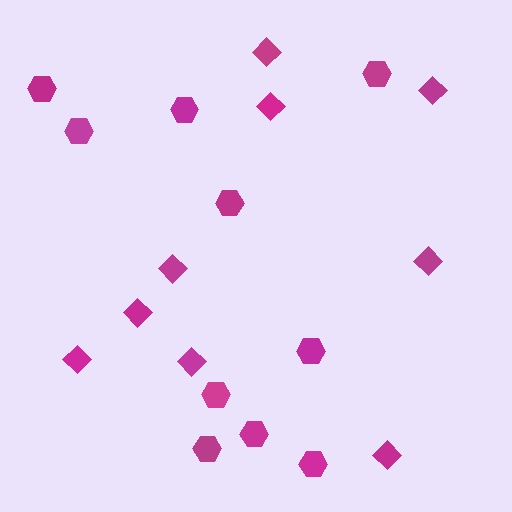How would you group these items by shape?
There are 2 groups: one group of hexagons (10) and one group of diamonds (9).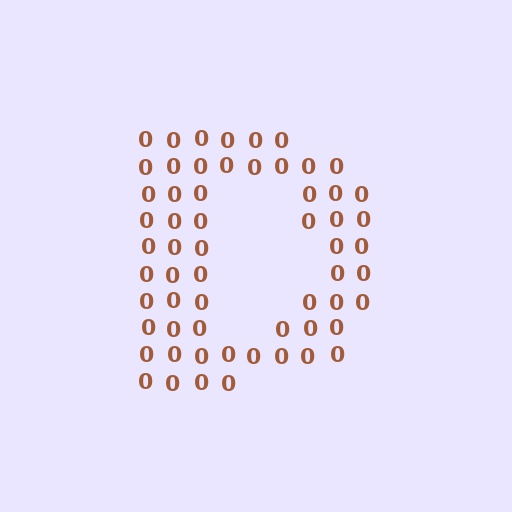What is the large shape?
The large shape is the letter D.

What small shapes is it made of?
It is made of small digit 0's.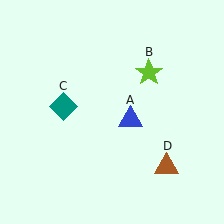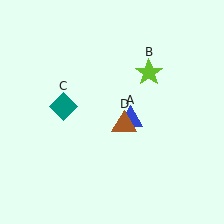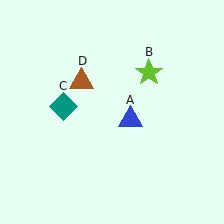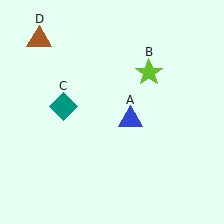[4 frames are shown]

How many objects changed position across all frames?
1 object changed position: brown triangle (object D).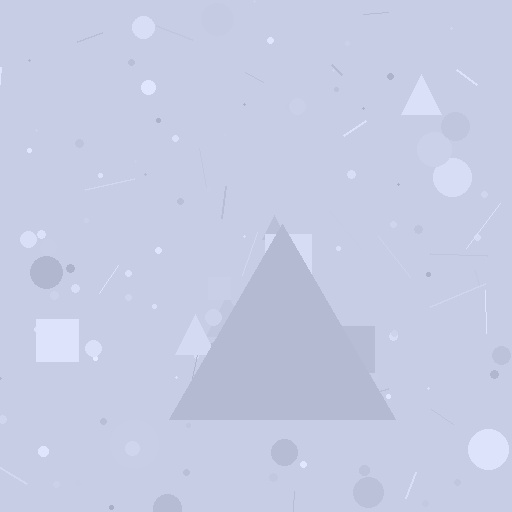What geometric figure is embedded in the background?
A triangle is embedded in the background.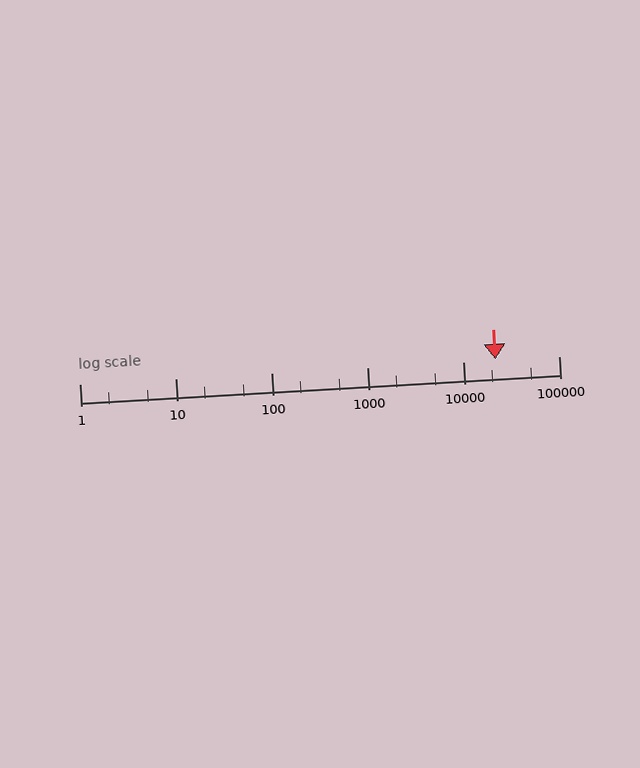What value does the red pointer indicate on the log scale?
The pointer indicates approximately 22000.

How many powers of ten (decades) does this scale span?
The scale spans 5 decades, from 1 to 100000.